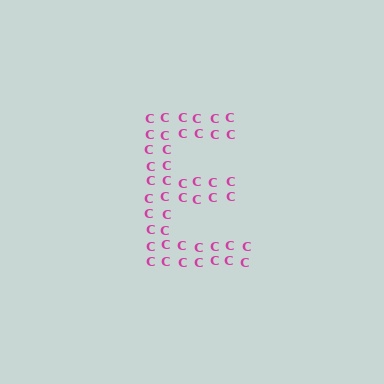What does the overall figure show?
The overall figure shows the letter E.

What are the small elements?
The small elements are letter C's.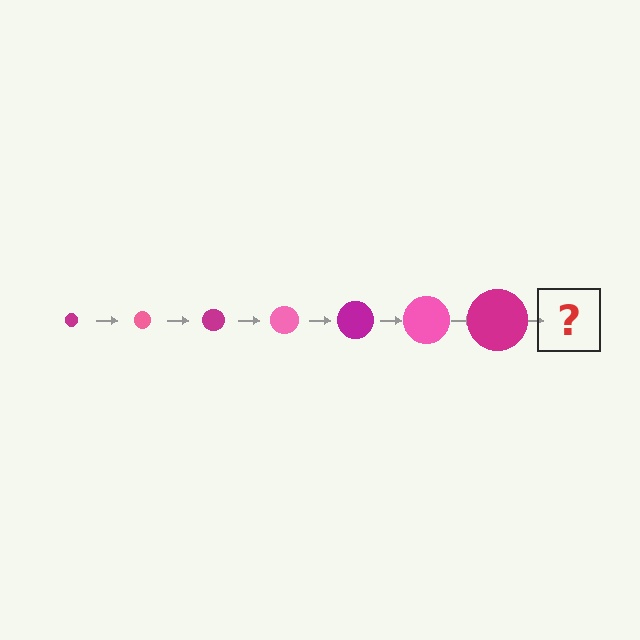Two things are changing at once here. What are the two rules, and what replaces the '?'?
The two rules are that the circle grows larger each step and the color cycles through magenta and pink. The '?' should be a pink circle, larger than the previous one.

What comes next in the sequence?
The next element should be a pink circle, larger than the previous one.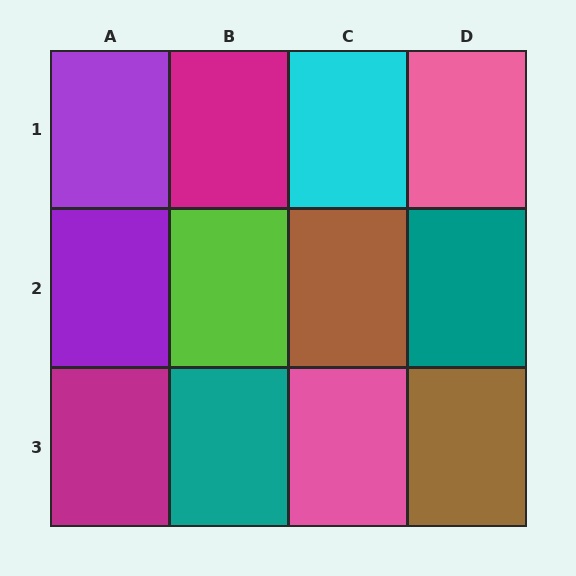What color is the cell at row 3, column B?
Teal.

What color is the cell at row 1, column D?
Pink.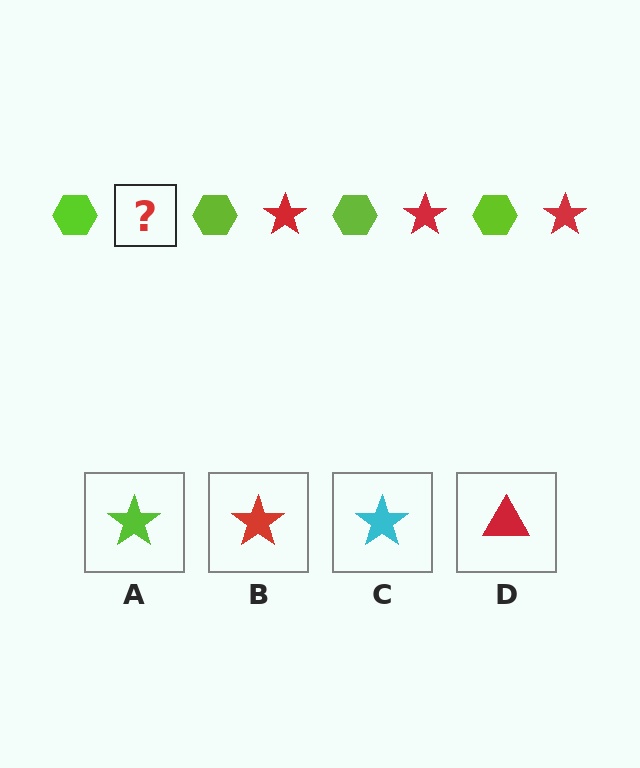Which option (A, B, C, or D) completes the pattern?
B.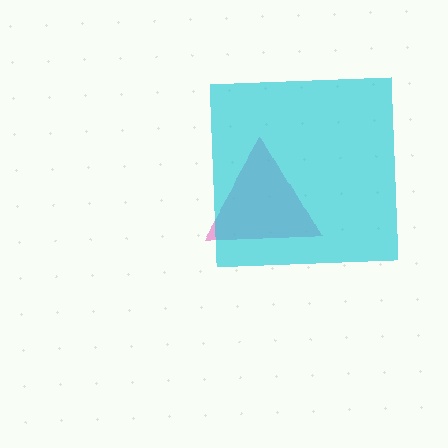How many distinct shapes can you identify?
There are 2 distinct shapes: a pink triangle, a cyan square.